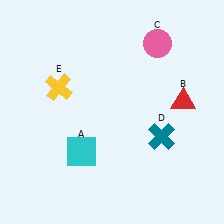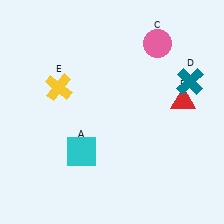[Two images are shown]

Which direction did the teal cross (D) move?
The teal cross (D) moved up.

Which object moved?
The teal cross (D) moved up.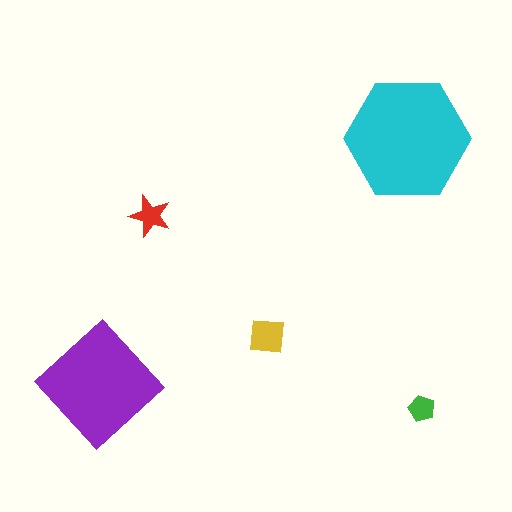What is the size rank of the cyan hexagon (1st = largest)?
1st.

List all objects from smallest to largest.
The green pentagon, the red star, the yellow square, the purple diamond, the cyan hexagon.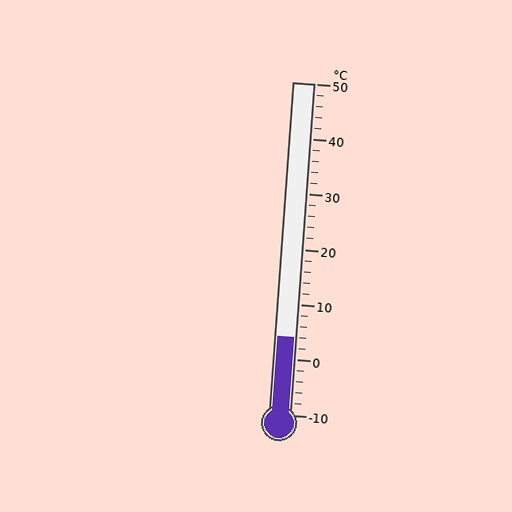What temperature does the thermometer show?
The thermometer shows approximately 4°C.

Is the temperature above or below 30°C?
The temperature is below 30°C.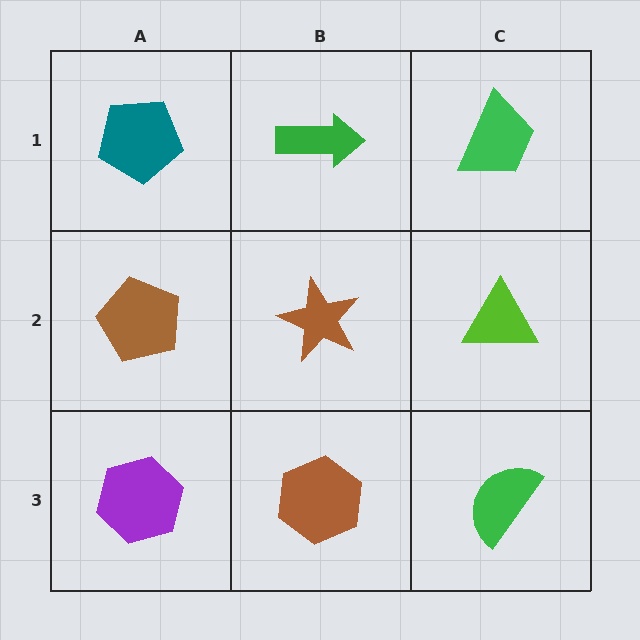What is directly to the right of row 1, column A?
A green arrow.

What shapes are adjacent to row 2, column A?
A teal pentagon (row 1, column A), a purple hexagon (row 3, column A), a brown star (row 2, column B).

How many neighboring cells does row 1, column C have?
2.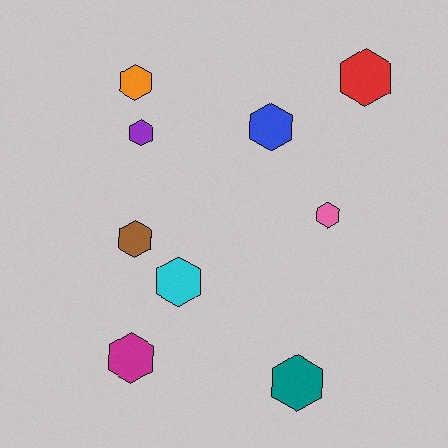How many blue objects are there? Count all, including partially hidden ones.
There is 1 blue object.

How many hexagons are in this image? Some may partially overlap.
There are 9 hexagons.